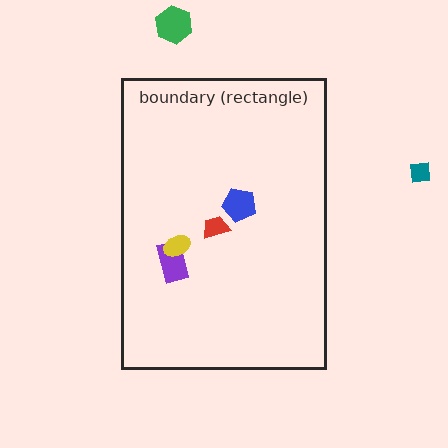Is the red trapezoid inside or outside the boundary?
Inside.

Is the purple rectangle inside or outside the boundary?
Inside.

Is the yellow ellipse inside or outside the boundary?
Inside.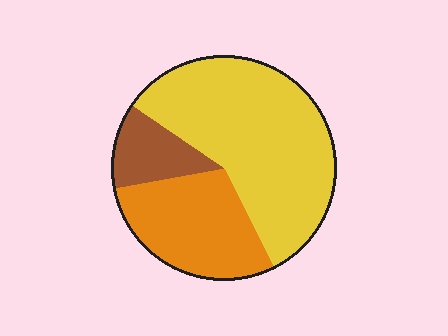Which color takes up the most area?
Yellow, at roughly 60%.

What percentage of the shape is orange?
Orange covers 29% of the shape.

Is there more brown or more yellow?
Yellow.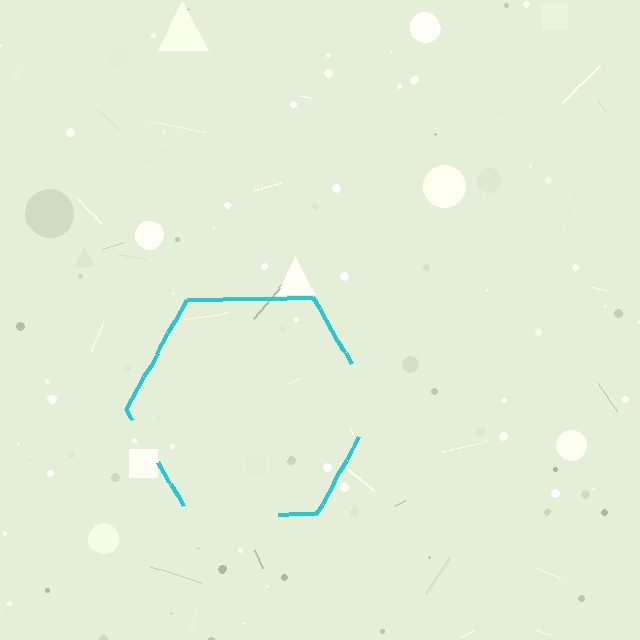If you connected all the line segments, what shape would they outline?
They would outline a hexagon.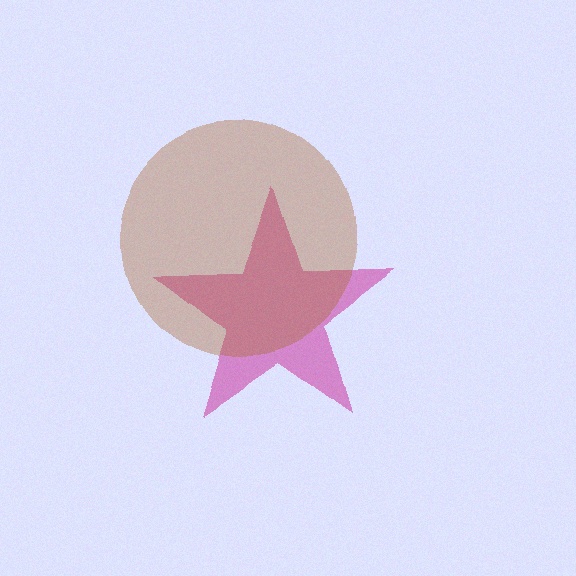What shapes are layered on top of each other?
The layered shapes are: a magenta star, a brown circle.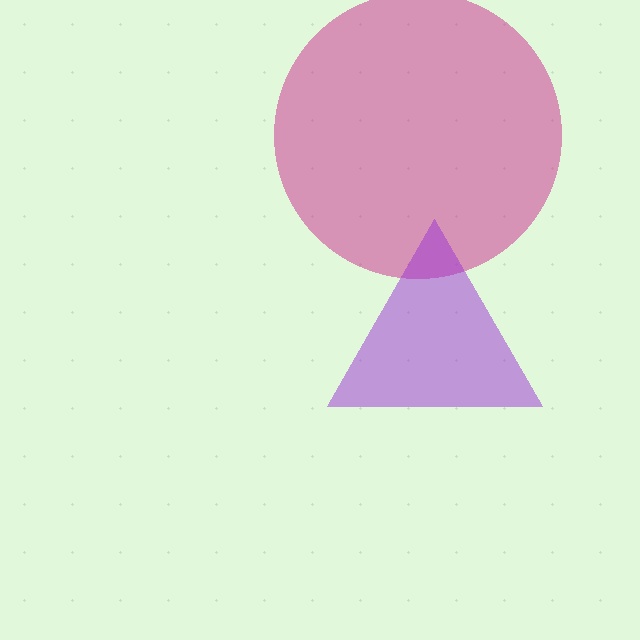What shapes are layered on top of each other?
The layered shapes are: a magenta circle, a purple triangle.